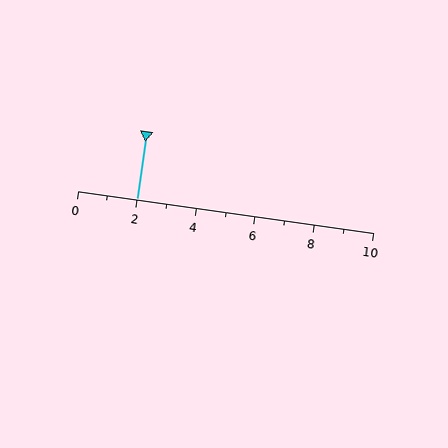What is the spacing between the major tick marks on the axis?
The major ticks are spaced 2 apart.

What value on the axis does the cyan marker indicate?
The marker indicates approximately 2.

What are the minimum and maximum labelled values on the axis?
The axis runs from 0 to 10.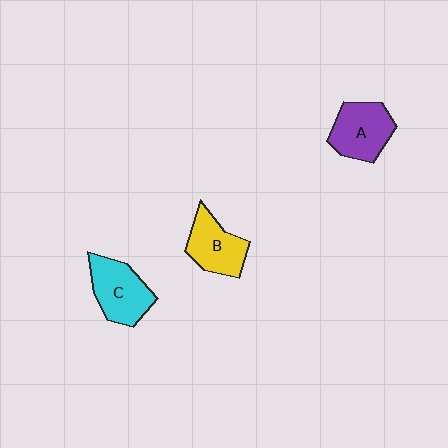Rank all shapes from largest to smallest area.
From largest to smallest: C (cyan), A (purple), B (yellow).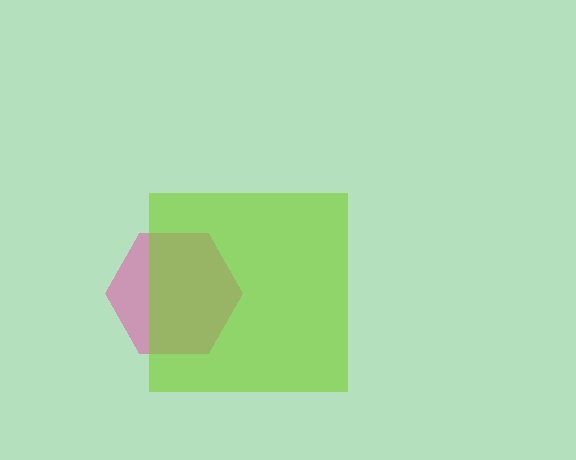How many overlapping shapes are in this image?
There are 2 overlapping shapes in the image.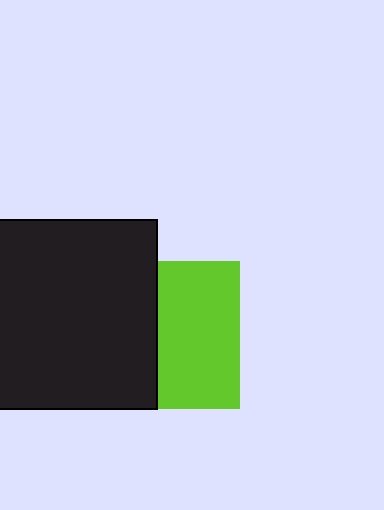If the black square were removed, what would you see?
You would see the complete lime square.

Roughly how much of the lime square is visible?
About half of it is visible (roughly 55%).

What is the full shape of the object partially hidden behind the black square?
The partially hidden object is a lime square.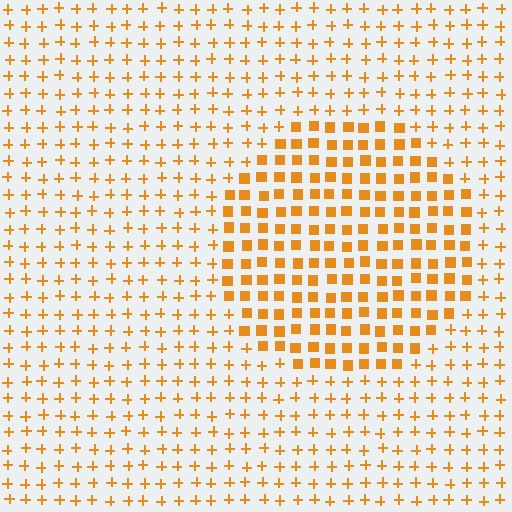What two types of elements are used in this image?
The image uses squares inside the circle region and plus signs outside it.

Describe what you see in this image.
The image is filled with small orange elements arranged in a uniform grid. A circle-shaped region contains squares, while the surrounding area contains plus signs. The boundary is defined purely by the change in element shape.